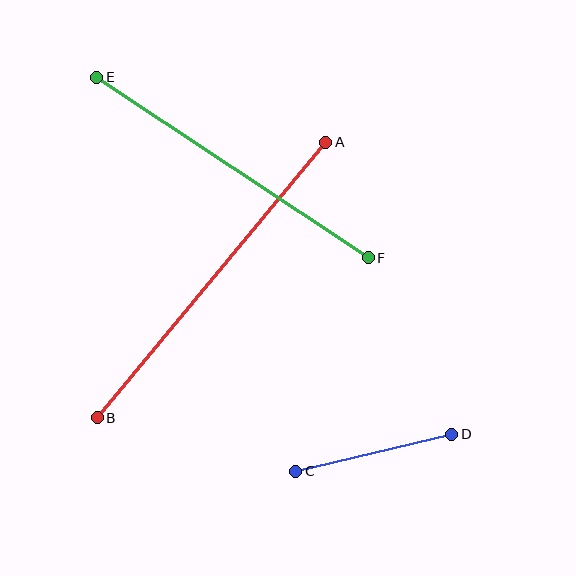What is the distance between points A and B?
The distance is approximately 358 pixels.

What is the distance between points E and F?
The distance is approximately 326 pixels.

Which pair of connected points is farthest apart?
Points A and B are farthest apart.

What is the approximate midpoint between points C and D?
The midpoint is at approximately (374, 453) pixels.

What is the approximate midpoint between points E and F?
The midpoint is at approximately (232, 168) pixels.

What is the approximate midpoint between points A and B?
The midpoint is at approximately (211, 280) pixels.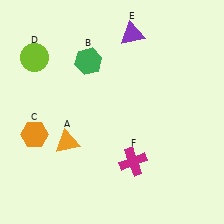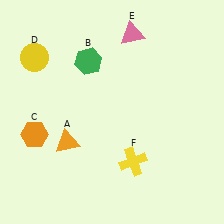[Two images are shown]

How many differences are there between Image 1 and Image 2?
There are 3 differences between the two images.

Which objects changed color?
D changed from lime to yellow. E changed from purple to pink. F changed from magenta to yellow.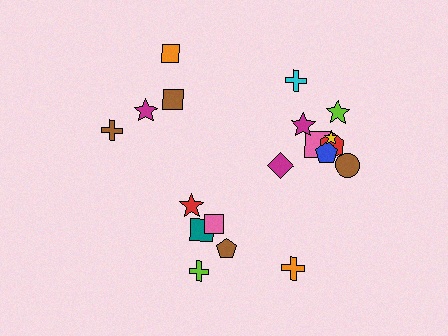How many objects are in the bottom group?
There are 7 objects.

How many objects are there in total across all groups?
There are 19 objects.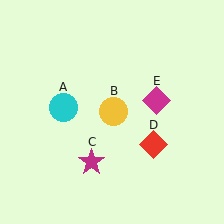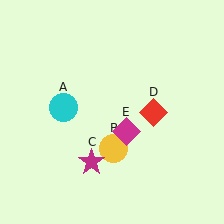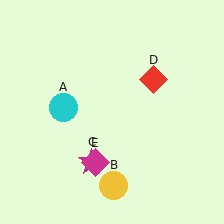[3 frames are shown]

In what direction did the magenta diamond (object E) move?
The magenta diamond (object E) moved down and to the left.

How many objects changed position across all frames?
3 objects changed position: yellow circle (object B), red diamond (object D), magenta diamond (object E).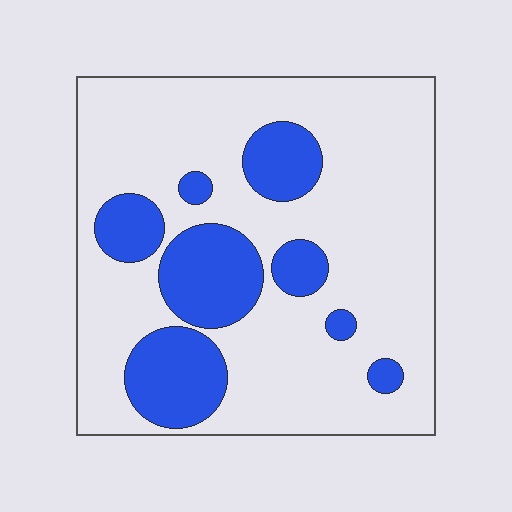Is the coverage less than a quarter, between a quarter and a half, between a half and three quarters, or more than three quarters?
Less than a quarter.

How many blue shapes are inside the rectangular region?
8.